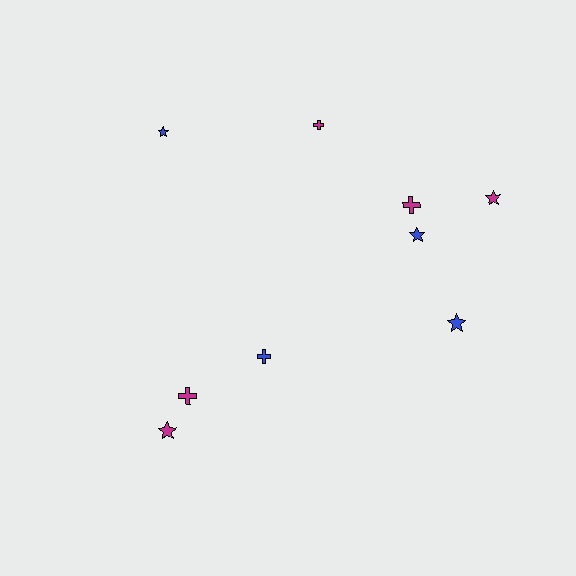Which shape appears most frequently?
Star, with 5 objects.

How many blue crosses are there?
There is 1 blue cross.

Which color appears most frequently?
Magenta, with 5 objects.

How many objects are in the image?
There are 9 objects.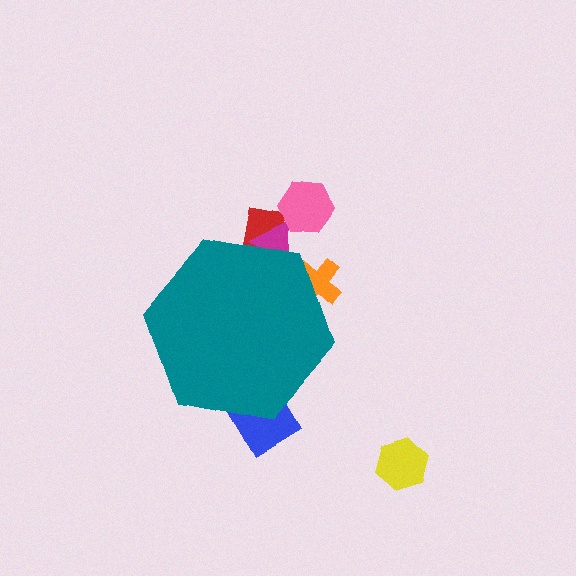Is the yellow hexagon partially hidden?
No, the yellow hexagon is fully visible.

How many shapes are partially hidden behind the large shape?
4 shapes are partially hidden.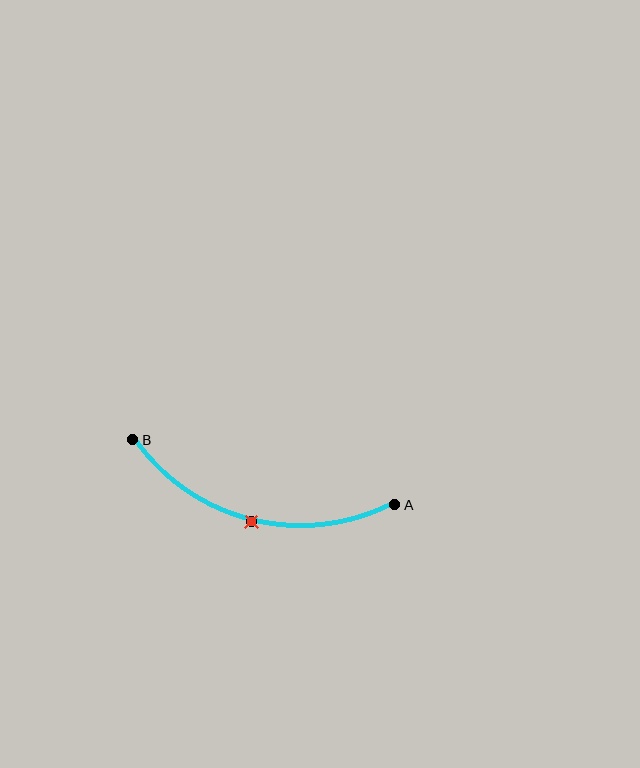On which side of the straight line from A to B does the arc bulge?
The arc bulges below the straight line connecting A and B.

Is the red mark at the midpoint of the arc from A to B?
Yes. The red mark lies on the arc at equal arc-length from both A and B — it is the arc midpoint.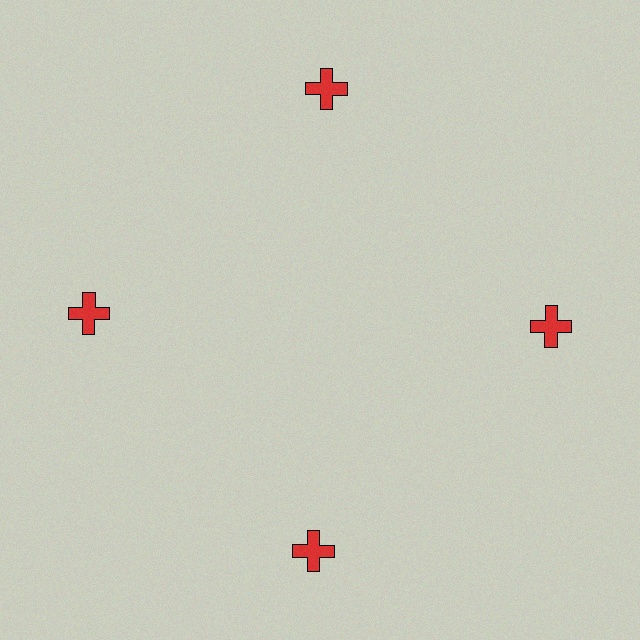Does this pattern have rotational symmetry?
Yes, this pattern has 4-fold rotational symmetry. It looks the same after rotating 90 degrees around the center.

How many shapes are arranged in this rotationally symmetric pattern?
There are 4 shapes, arranged in 4 groups of 1.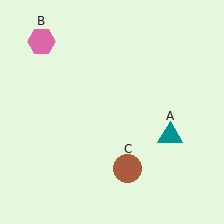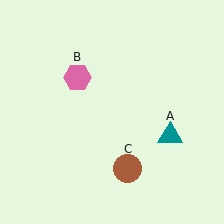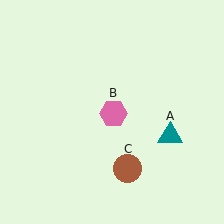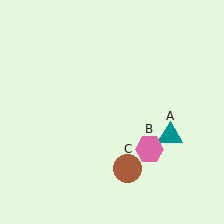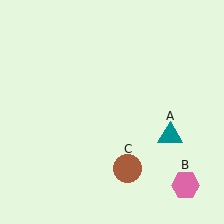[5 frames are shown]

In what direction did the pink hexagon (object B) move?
The pink hexagon (object B) moved down and to the right.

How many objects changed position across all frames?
1 object changed position: pink hexagon (object B).